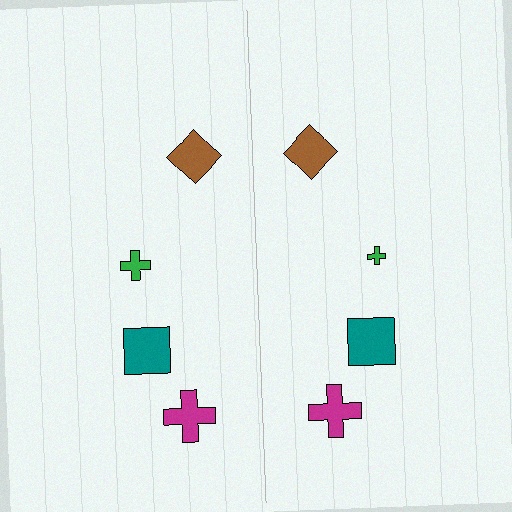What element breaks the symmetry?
The green cross on the right side has a different size than its mirror counterpart.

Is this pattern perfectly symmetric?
No, the pattern is not perfectly symmetric. The green cross on the right side has a different size than its mirror counterpart.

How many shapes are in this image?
There are 8 shapes in this image.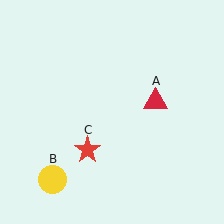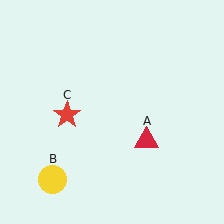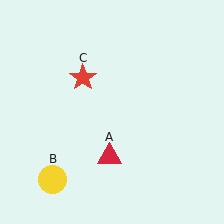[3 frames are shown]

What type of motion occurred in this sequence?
The red triangle (object A), red star (object C) rotated clockwise around the center of the scene.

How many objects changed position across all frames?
2 objects changed position: red triangle (object A), red star (object C).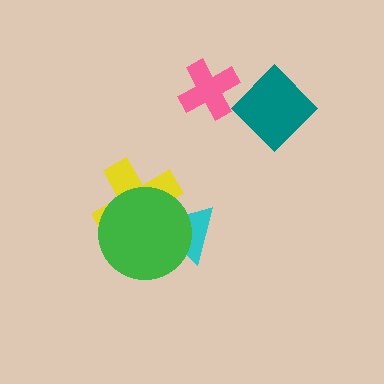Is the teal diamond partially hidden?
No, no other shape covers it.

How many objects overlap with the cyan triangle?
2 objects overlap with the cyan triangle.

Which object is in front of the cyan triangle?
The green circle is in front of the cyan triangle.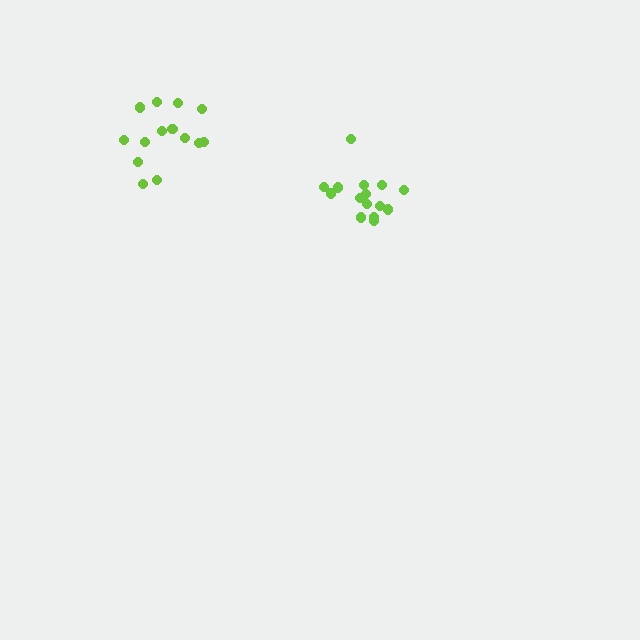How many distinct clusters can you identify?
There are 2 distinct clusters.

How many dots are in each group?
Group 1: 15 dots, Group 2: 14 dots (29 total).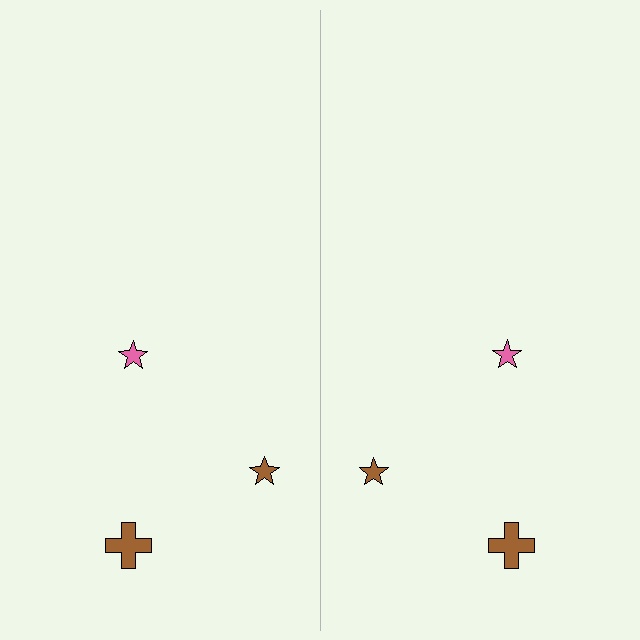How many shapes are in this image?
There are 6 shapes in this image.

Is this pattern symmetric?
Yes, this pattern has bilateral (reflection) symmetry.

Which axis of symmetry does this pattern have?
The pattern has a vertical axis of symmetry running through the center of the image.